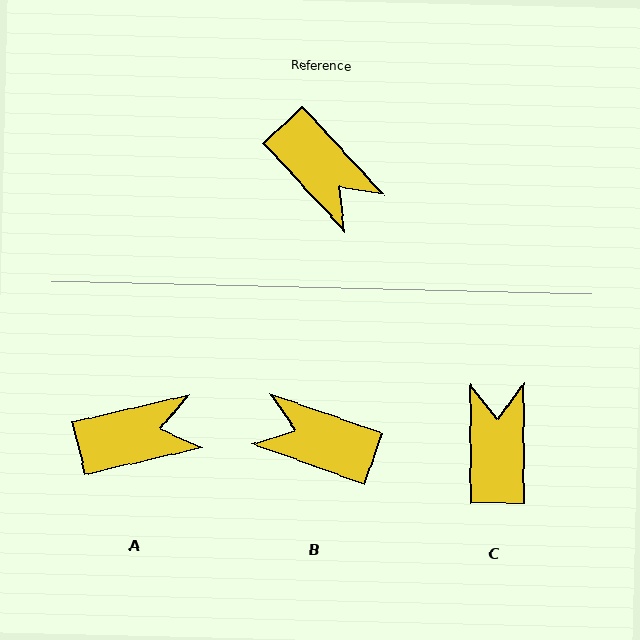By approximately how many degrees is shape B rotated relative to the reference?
Approximately 152 degrees clockwise.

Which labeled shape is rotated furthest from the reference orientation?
B, about 152 degrees away.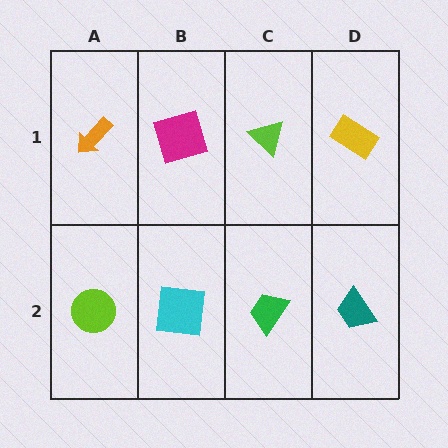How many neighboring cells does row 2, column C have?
3.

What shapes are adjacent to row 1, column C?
A green trapezoid (row 2, column C), a magenta square (row 1, column B), a yellow rectangle (row 1, column D).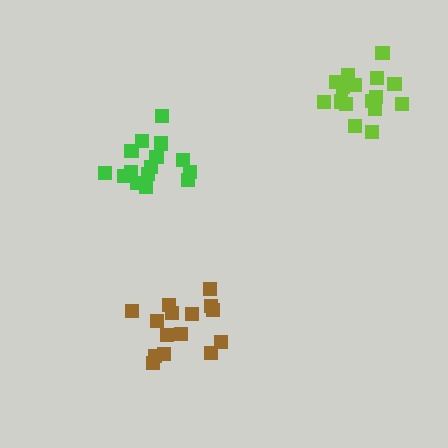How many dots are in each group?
Group 1: 15 dots, Group 2: 16 dots, Group 3: 15 dots (46 total).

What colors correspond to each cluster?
The clusters are colored: green, lime, brown.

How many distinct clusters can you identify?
There are 3 distinct clusters.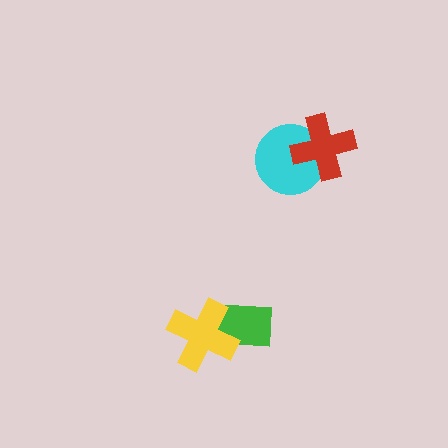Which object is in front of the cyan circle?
The red cross is in front of the cyan circle.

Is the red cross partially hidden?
No, no other shape covers it.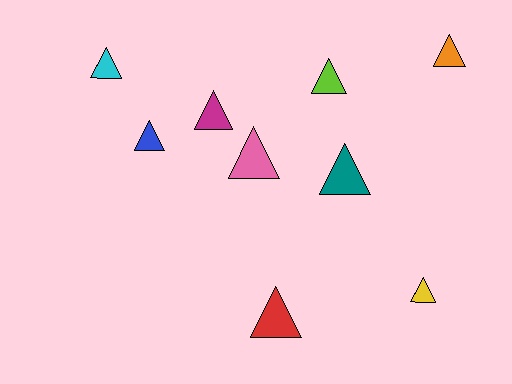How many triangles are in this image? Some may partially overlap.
There are 9 triangles.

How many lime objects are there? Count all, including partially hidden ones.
There is 1 lime object.